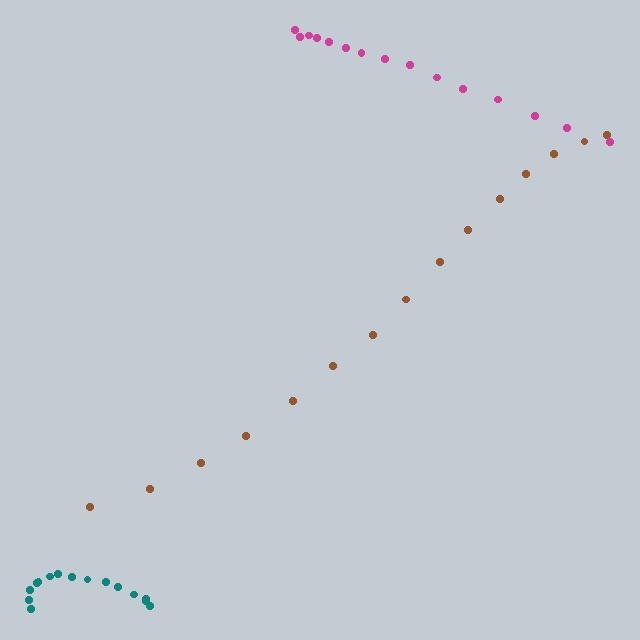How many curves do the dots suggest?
There are 3 distinct paths.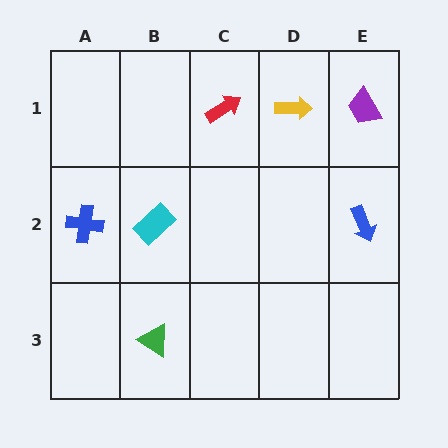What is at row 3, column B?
A green triangle.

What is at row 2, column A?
A blue cross.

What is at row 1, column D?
A yellow arrow.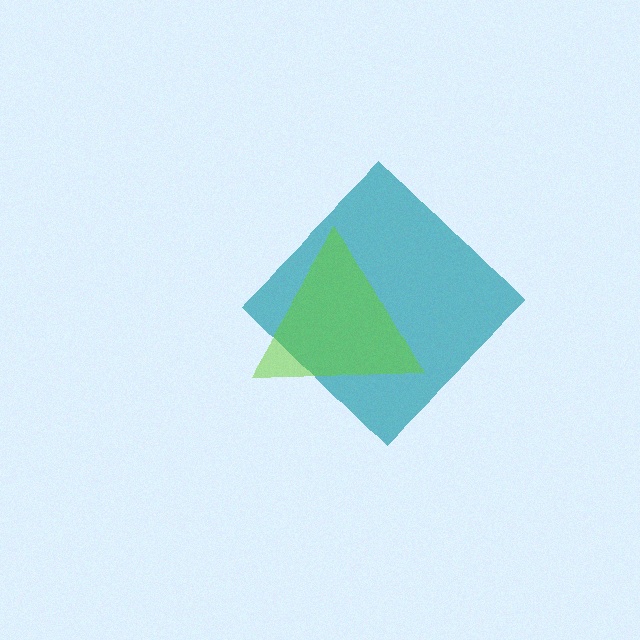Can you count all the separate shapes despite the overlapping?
Yes, there are 2 separate shapes.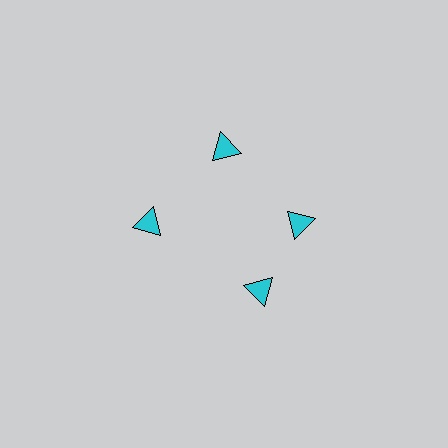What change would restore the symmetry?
The symmetry would be restored by rotating it back into even spacing with its neighbors so that all 4 triangles sit at equal angles and equal distance from the center.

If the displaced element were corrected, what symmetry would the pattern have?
It would have 4-fold rotational symmetry — the pattern would map onto itself every 90 degrees.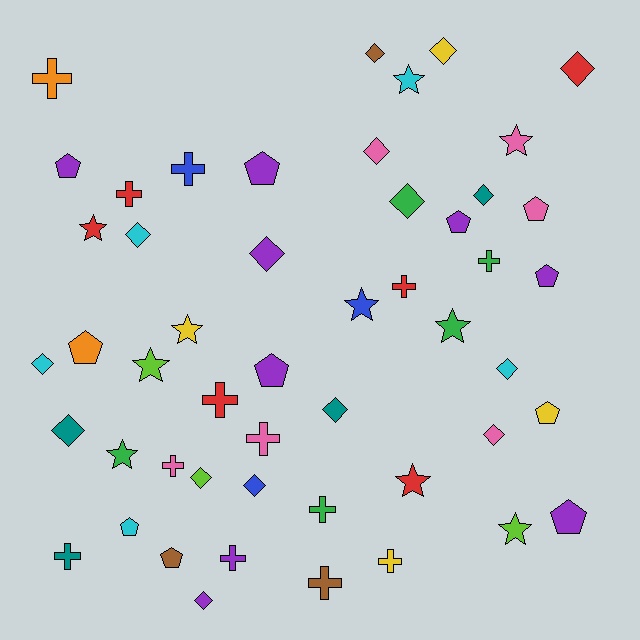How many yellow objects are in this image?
There are 4 yellow objects.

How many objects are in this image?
There are 50 objects.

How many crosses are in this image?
There are 13 crosses.